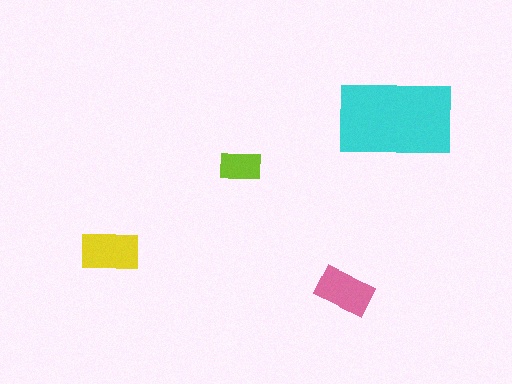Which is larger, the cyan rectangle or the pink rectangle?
The cyan one.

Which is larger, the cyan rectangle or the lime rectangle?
The cyan one.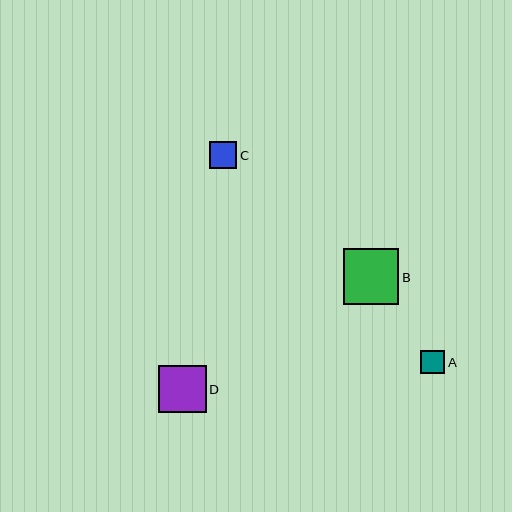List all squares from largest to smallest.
From largest to smallest: B, D, C, A.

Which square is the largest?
Square B is the largest with a size of approximately 55 pixels.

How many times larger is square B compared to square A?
Square B is approximately 2.3 times the size of square A.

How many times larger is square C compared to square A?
Square C is approximately 1.2 times the size of square A.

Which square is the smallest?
Square A is the smallest with a size of approximately 24 pixels.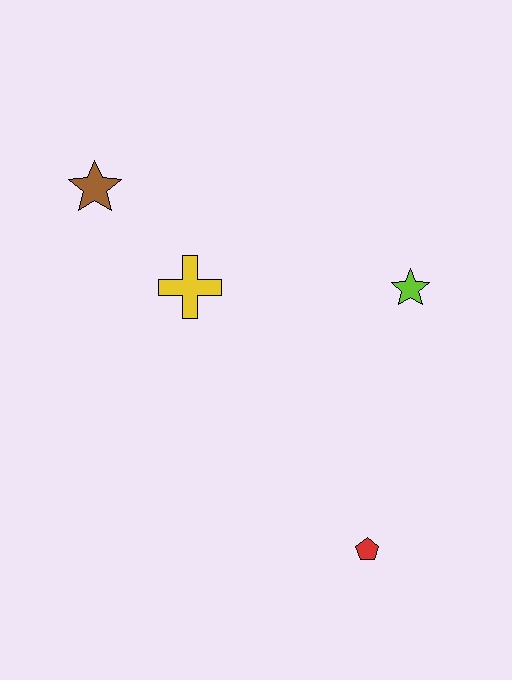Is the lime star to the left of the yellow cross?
No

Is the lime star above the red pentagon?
Yes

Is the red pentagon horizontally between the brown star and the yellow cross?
No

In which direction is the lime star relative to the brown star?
The lime star is to the right of the brown star.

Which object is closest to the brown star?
The yellow cross is closest to the brown star.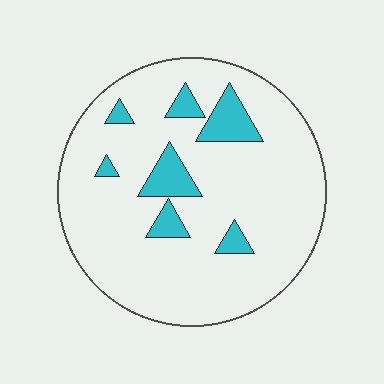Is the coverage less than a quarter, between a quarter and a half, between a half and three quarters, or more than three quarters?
Less than a quarter.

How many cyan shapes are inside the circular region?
7.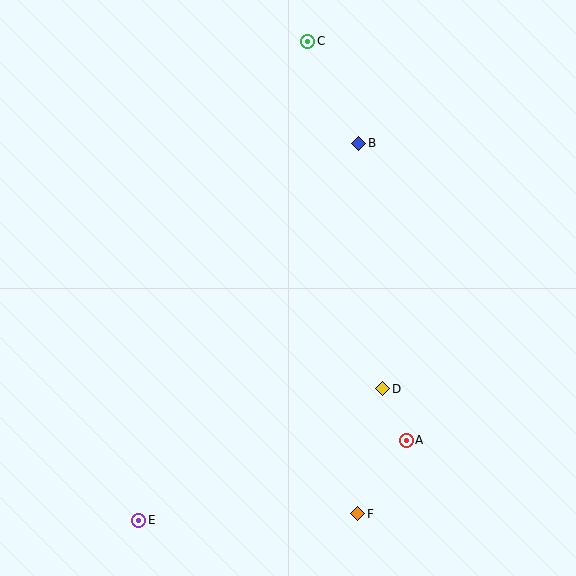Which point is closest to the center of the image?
Point D at (383, 389) is closest to the center.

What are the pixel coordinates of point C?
Point C is at (308, 41).